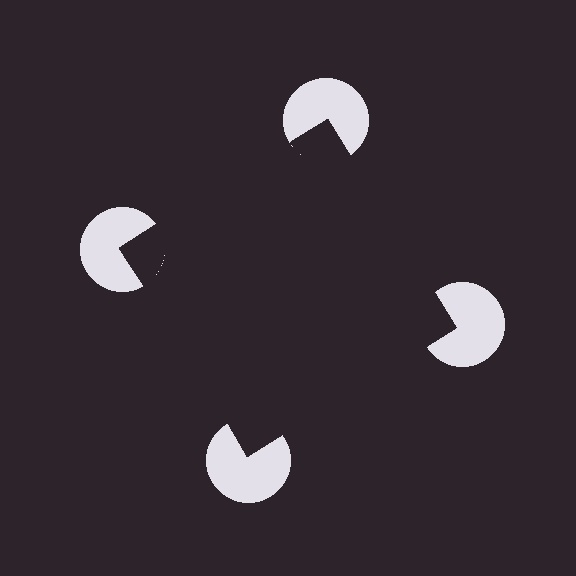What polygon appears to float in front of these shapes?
An illusory square — its edges are inferred from the aligned wedge cuts in the pac-man discs, not physically drawn.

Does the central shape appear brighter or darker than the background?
It typically appears slightly darker than the background, even though no actual brightness change is drawn.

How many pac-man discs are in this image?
There are 4 — one at each vertex of the illusory square.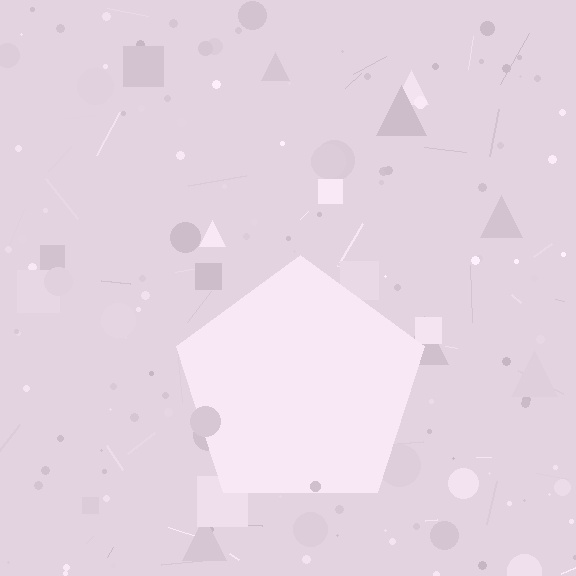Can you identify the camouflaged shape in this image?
The camouflaged shape is a pentagon.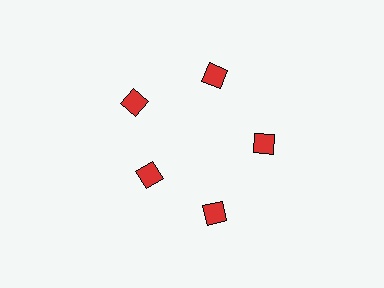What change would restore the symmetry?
The symmetry would be restored by moving it outward, back onto the ring so that all 5 diamonds sit at equal angles and equal distance from the center.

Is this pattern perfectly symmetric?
No. The 5 red diamonds are arranged in a ring, but one element near the 8 o'clock position is pulled inward toward the center, breaking the 5-fold rotational symmetry.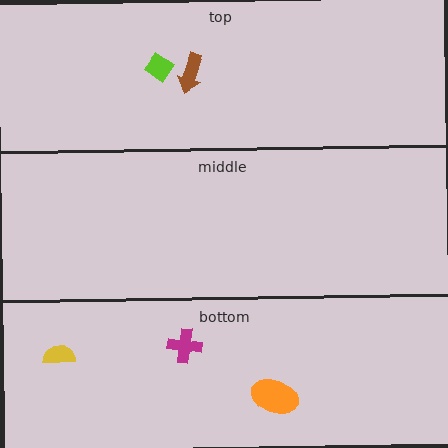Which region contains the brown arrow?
The top region.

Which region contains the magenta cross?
The bottom region.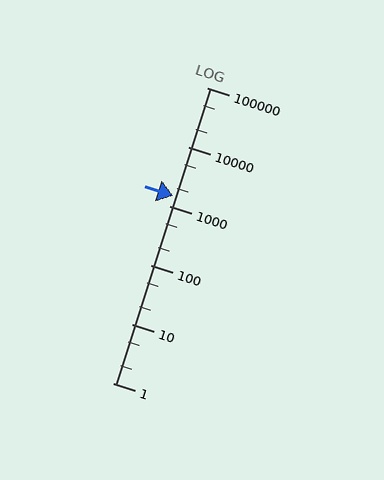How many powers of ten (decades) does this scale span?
The scale spans 5 decades, from 1 to 100000.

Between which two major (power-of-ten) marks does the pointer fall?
The pointer is between 1000 and 10000.